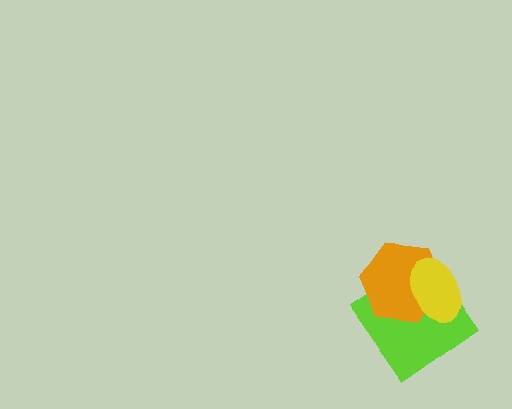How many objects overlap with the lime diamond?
2 objects overlap with the lime diamond.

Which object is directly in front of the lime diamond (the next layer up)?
The orange hexagon is directly in front of the lime diamond.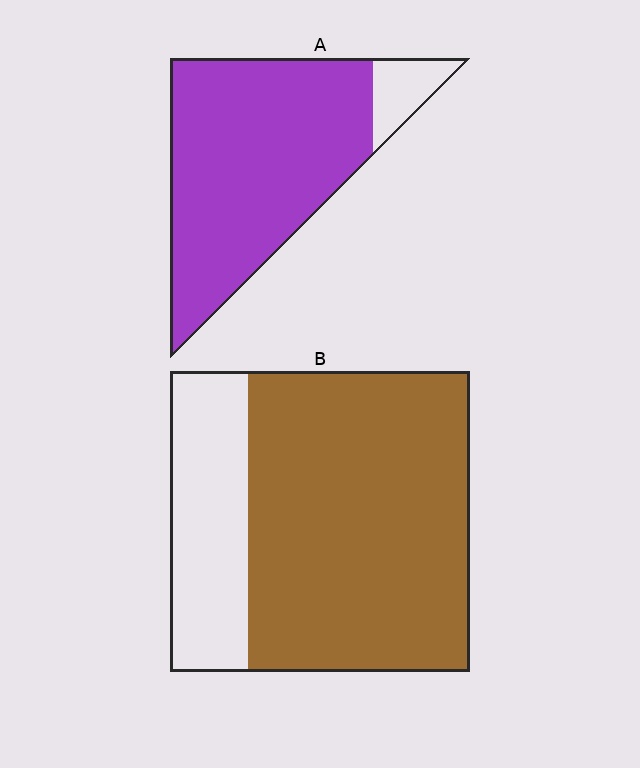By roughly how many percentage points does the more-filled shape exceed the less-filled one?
By roughly 15 percentage points (A over B).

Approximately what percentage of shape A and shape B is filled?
A is approximately 90% and B is approximately 75%.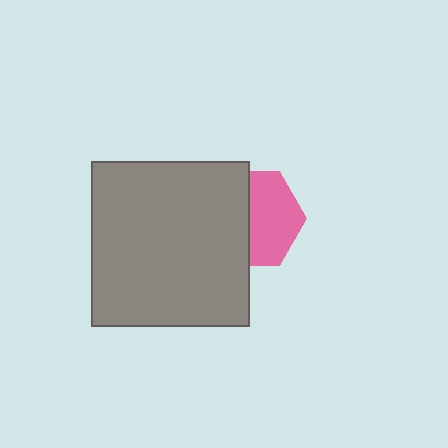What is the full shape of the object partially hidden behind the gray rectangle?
The partially hidden object is a pink hexagon.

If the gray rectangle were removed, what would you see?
You would see the complete pink hexagon.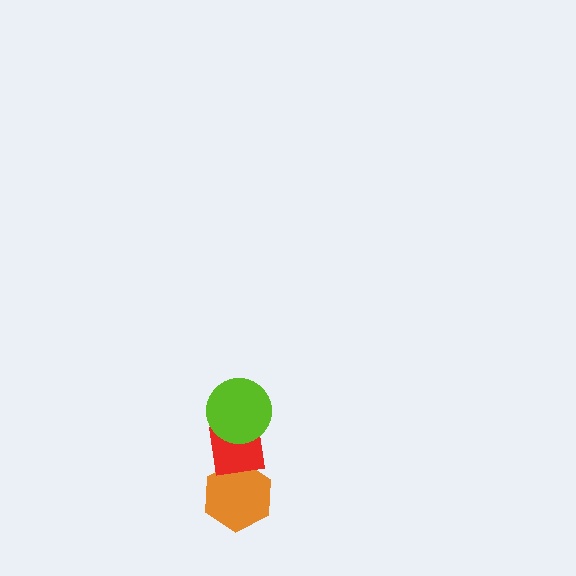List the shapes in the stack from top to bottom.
From top to bottom: the lime circle, the red square, the orange hexagon.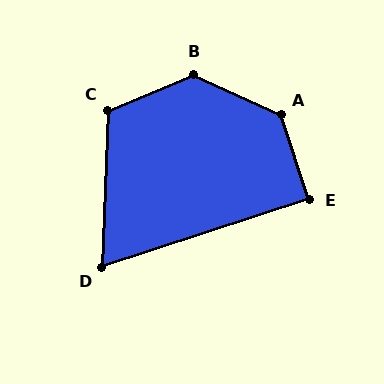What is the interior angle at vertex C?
Approximately 115 degrees (obtuse).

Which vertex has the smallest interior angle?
D, at approximately 70 degrees.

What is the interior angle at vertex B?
Approximately 132 degrees (obtuse).